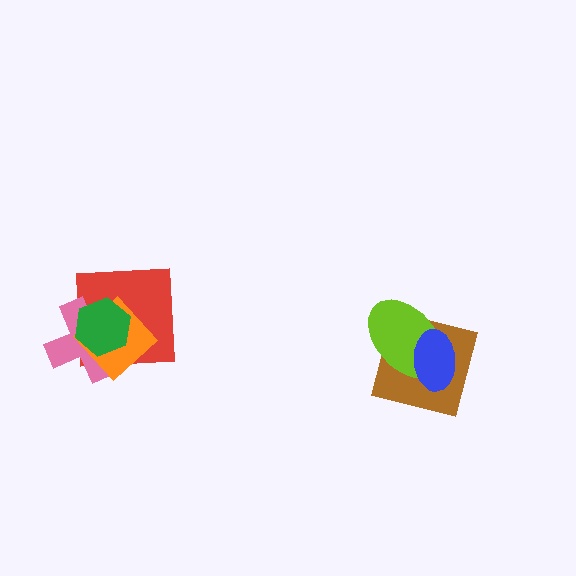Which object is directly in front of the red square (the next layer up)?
The pink cross is directly in front of the red square.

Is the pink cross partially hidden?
Yes, it is partially covered by another shape.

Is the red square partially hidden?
Yes, it is partially covered by another shape.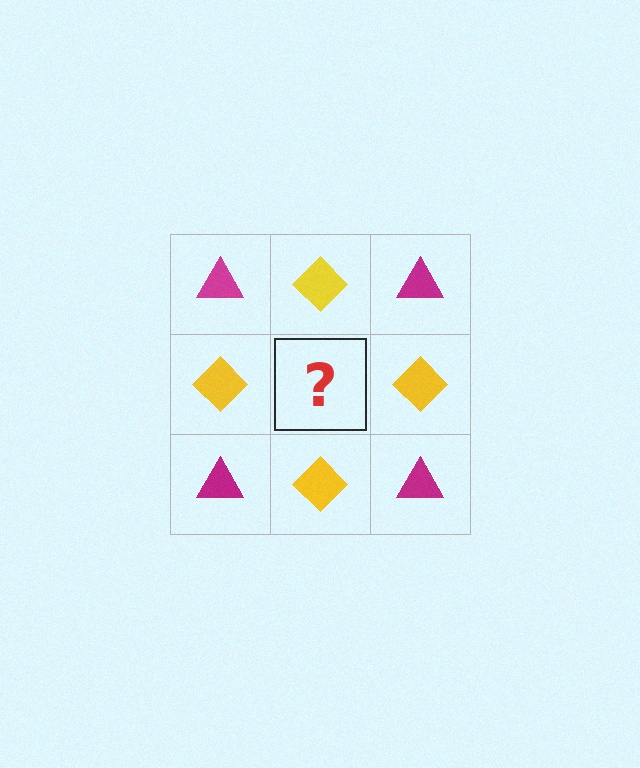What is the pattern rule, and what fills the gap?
The rule is that it alternates magenta triangle and yellow diamond in a checkerboard pattern. The gap should be filled with a magenta triangle.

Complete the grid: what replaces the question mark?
The question mark should be replaced with a magenta triangle.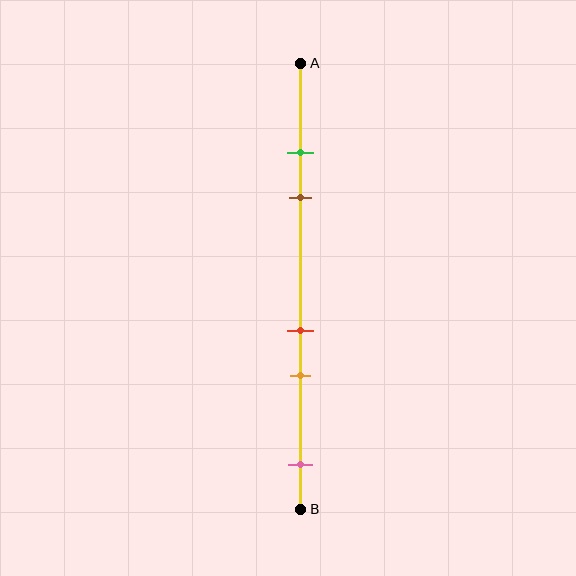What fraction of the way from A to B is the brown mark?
The brown mark is approximately 30% (0.3) of the way from A to B.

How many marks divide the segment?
There are 5 marks dividing the segment.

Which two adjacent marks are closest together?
The green and brown marks are the closest adjacent pair.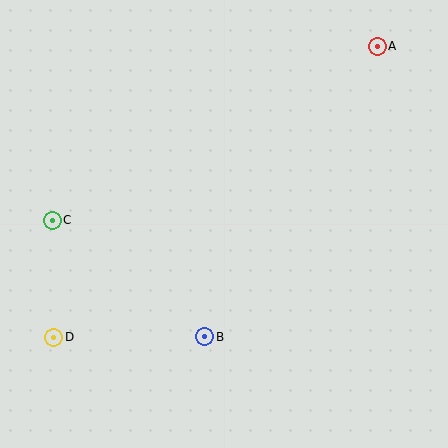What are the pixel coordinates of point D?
Point D is at (54, 337).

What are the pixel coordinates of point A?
Point A is at (377, 46).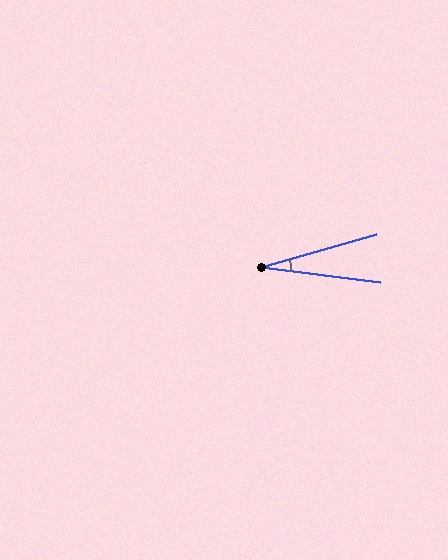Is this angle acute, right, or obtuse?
It is acute.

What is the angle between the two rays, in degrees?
Approximately 24 degrees.